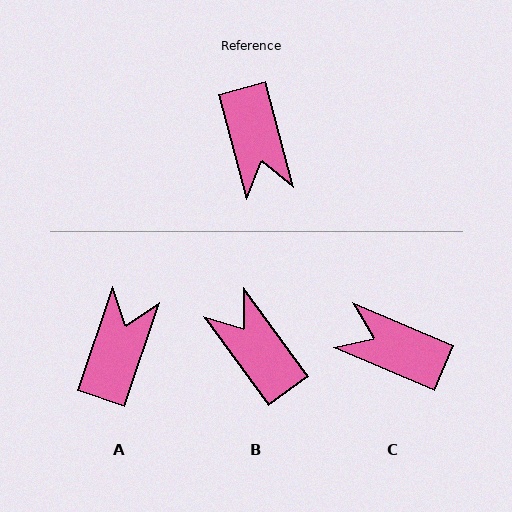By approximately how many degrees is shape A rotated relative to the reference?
Approximately 147 degrees counter-clockwise.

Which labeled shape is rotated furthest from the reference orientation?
B, about 159 degrees away.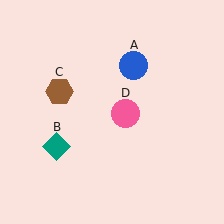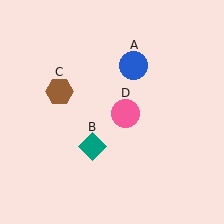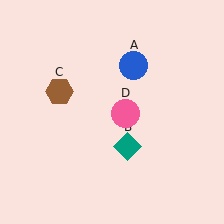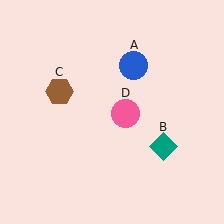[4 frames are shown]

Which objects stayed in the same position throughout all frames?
Blue circle (object A) and brown hexagon (object C) and pink circle (object D) remained stationary.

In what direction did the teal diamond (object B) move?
The teal diamond (object B) moved right.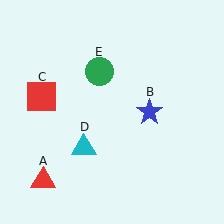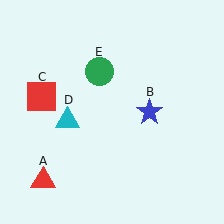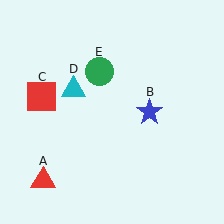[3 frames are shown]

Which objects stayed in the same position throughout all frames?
Red triangle (object A) and blue star (object B) and red square (object C) and green circle (object E) remained stationary.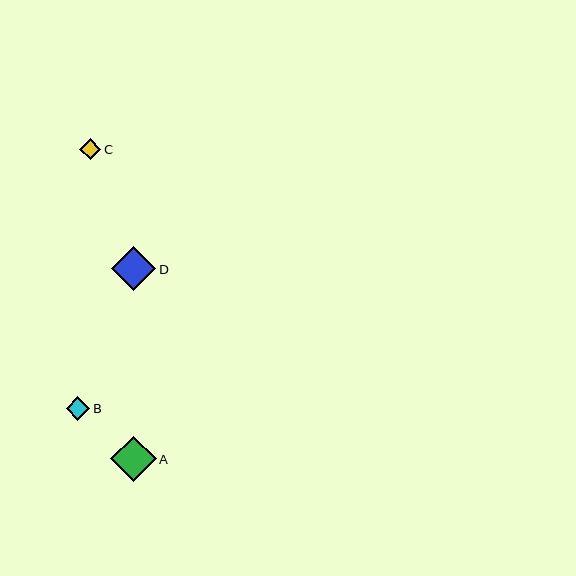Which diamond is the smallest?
Diamond C is the smallest with a size of approximately 21 pixels.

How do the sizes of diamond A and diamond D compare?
Diamond A and diamond D are approximately the same size.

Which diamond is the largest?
Diamond A is the largest with a size of approximately 45 pixels.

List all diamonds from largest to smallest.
From largest to smallest: A, D, B, C.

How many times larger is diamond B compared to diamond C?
Diamond B is approximately 1.1 times the size of diamond C.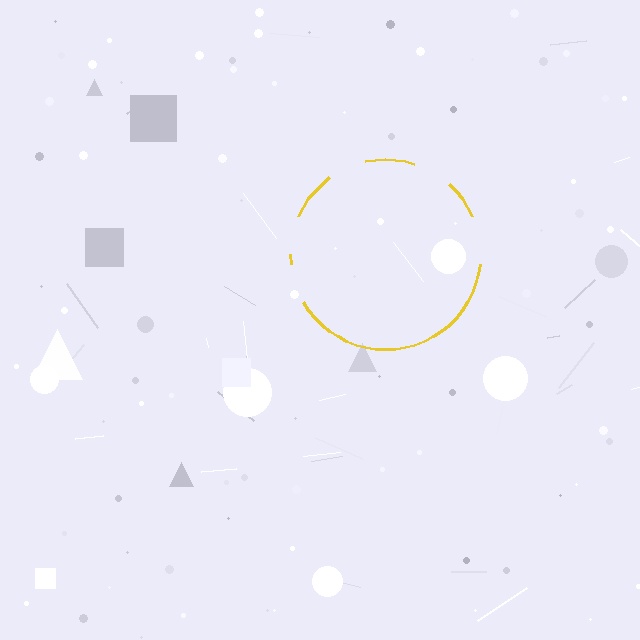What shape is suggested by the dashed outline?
The dashed outline suggests a circle.